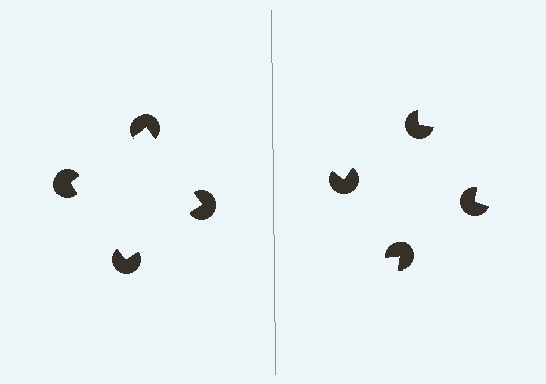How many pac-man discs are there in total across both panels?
8 — 4 on each side.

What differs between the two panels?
The pac-man discs are positioned identically on both sides; only the wedge orientations differ. On the left they align to a square; on the right they are misaligned.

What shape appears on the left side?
An illusory square.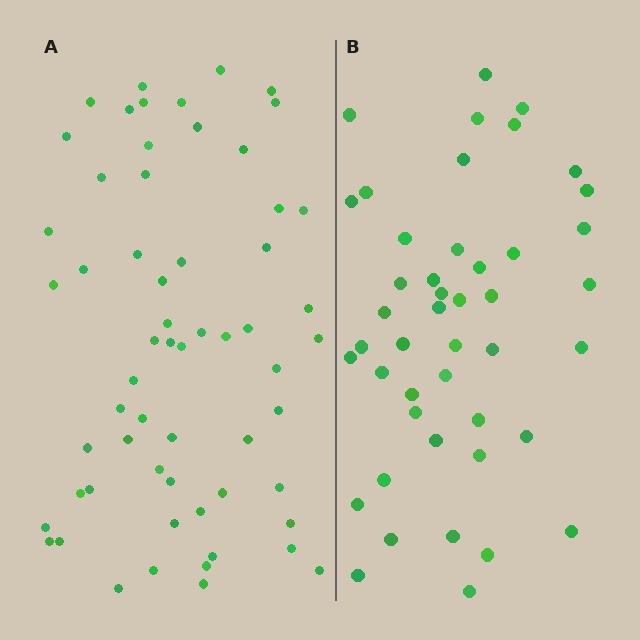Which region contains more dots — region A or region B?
Region A (the left region) has more dots.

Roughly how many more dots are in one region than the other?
Region A has approximately 15 more dots than region B.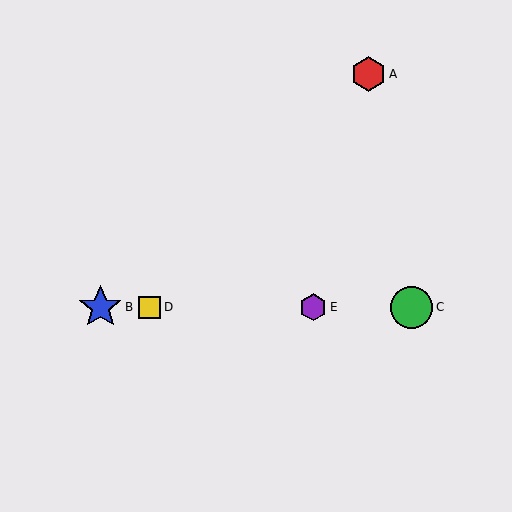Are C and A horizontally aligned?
No, C is at y≈307 and A is at y≈74.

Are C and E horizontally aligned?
Yes, both are at y≈307.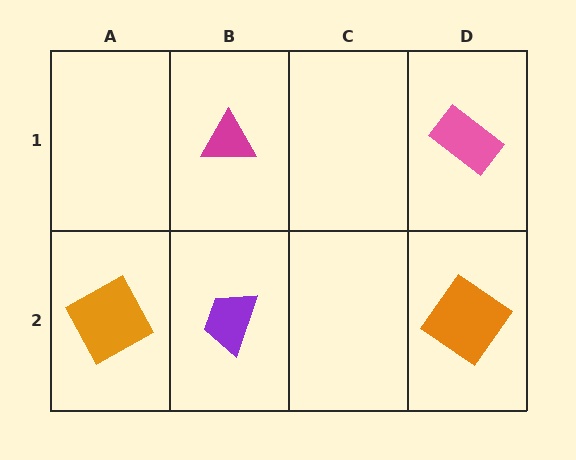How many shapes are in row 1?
2 shapes.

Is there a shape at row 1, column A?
No, that cell is empty.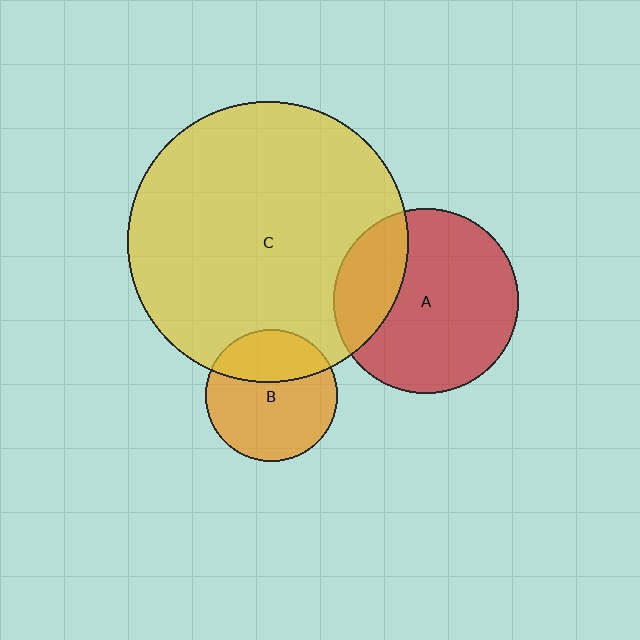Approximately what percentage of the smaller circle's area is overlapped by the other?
Approximately 35%.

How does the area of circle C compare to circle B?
Approximately 4.5 times.